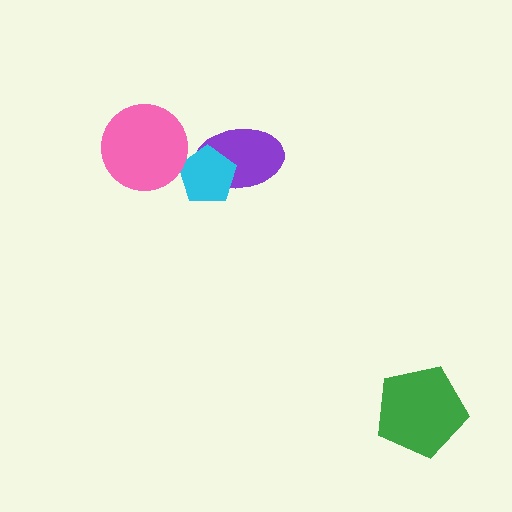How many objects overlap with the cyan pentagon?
1 object overlaps with the cyan pentagon.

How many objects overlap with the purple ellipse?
1 object overlaps with the purple ellipse.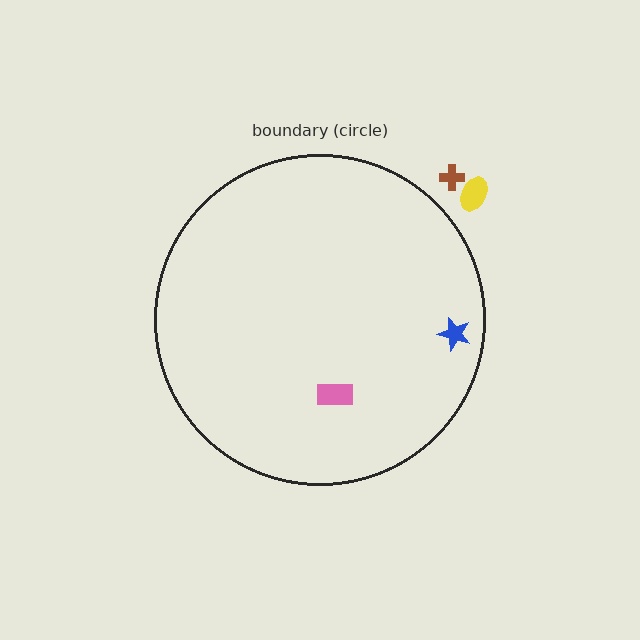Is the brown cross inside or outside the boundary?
Outside.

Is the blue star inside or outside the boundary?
Inside.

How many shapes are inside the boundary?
2 inside, 2 outside.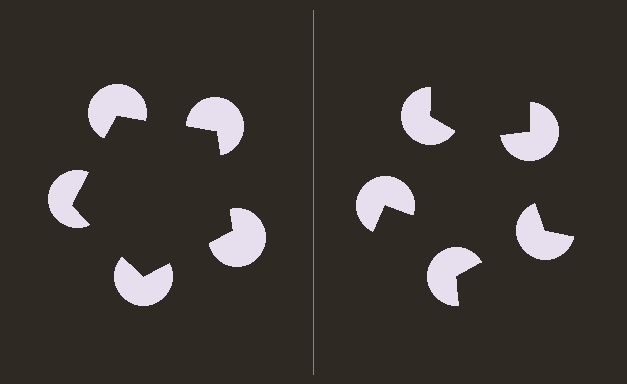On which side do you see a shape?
An illusory pentagon appears on the left side. On the right side the wedge cuts are rotated, so no coherent shape forms.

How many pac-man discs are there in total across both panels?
10 — 5 on each side.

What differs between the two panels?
The pac-man discs are positioned identically on both sides; only the wedge orientations differ. On the left they align to a pentagon; on the right they are misaligned.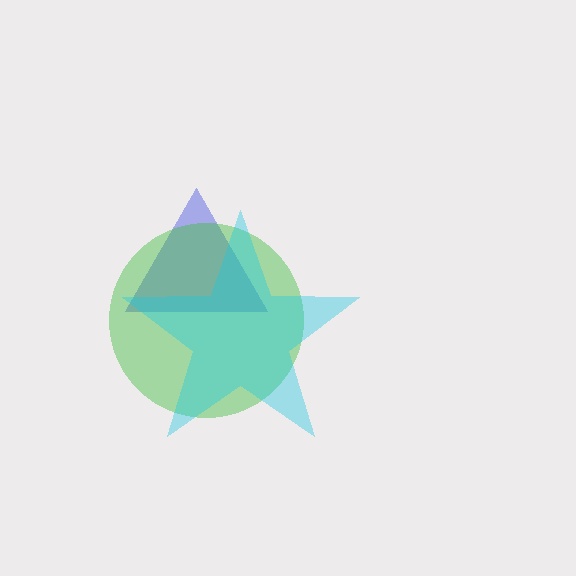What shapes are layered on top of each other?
The layered shapes are: a blue triangle, a green circle, a cyan star.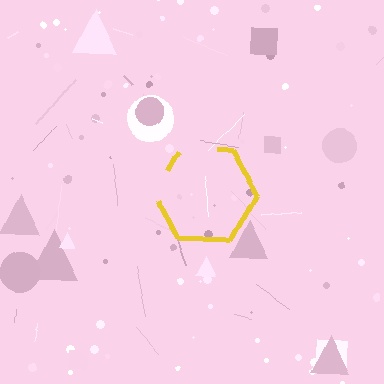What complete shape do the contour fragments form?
The contour fragments form a hexagon.